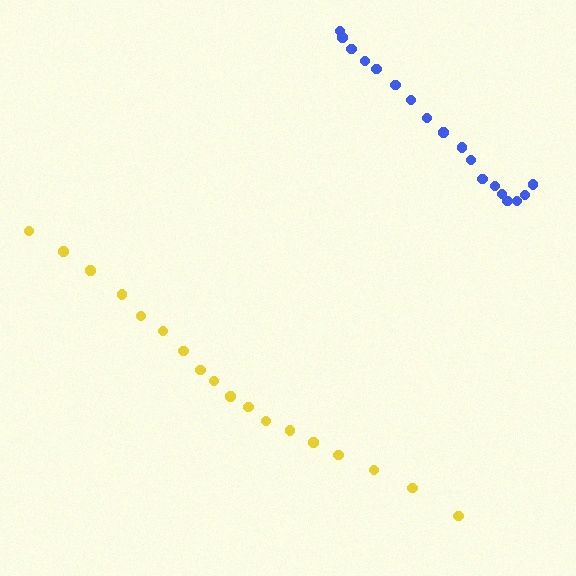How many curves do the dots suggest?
There are 2 distinct paths.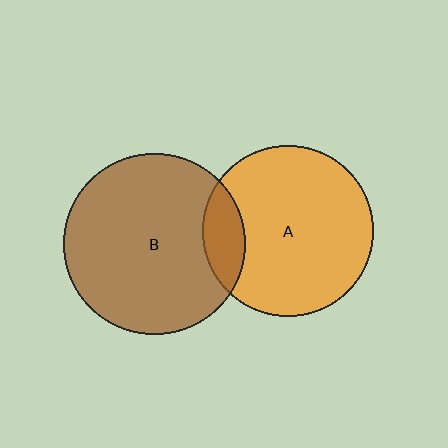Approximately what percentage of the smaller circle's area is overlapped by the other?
Approximately 15%.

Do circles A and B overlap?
Yes.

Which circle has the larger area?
Circle B (brown).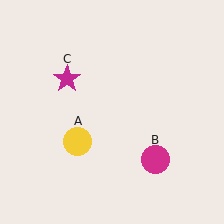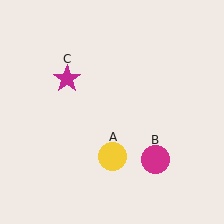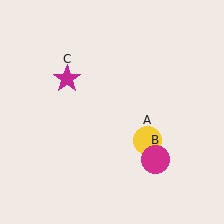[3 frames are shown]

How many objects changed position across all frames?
1 object changed position: yellow circle (object A).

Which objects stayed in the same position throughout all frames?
Magenta circle (object B) and magenta star (object C) remained stationary.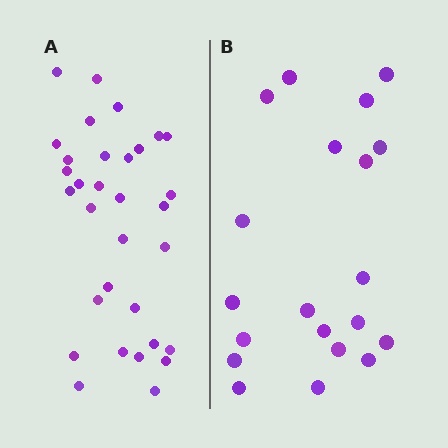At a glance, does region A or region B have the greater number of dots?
Region A (the left region) has more dots.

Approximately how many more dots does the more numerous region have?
Region A has roughly 12 or so more dots than region B.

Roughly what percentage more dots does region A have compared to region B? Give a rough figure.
About 60% more.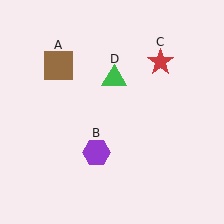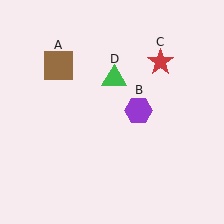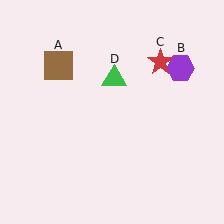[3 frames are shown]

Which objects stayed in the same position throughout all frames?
Brown square (object A) and red star (object C) and green triangle (object D) remained stationary.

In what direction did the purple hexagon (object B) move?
The purple hexagon (object B) moved up and to the right.